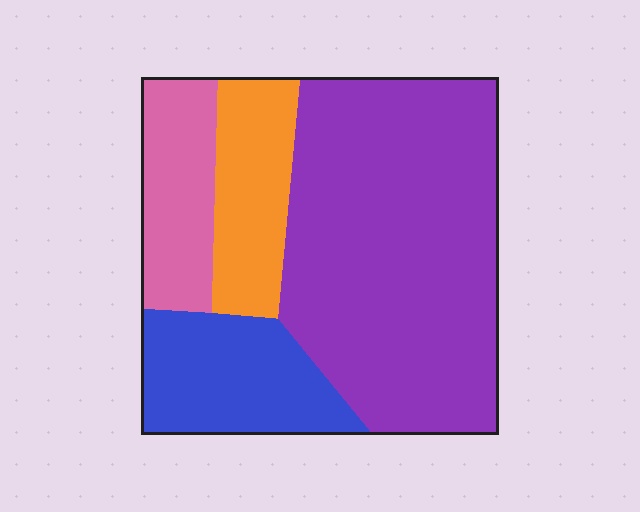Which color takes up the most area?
Purple, at roughly 55%.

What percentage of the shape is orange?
Orange takes up about one eighth (1/8) of the shape.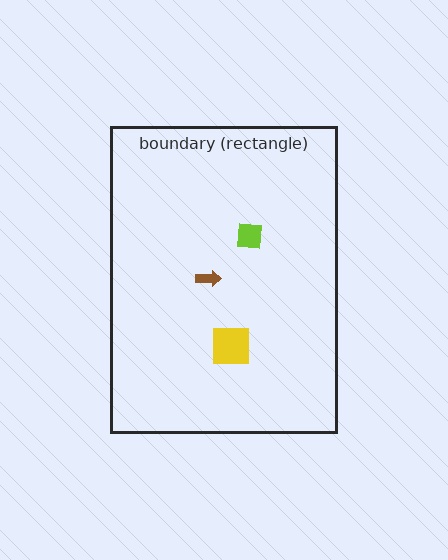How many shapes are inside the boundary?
3 inside, 0 outside.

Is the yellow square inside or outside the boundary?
Inside.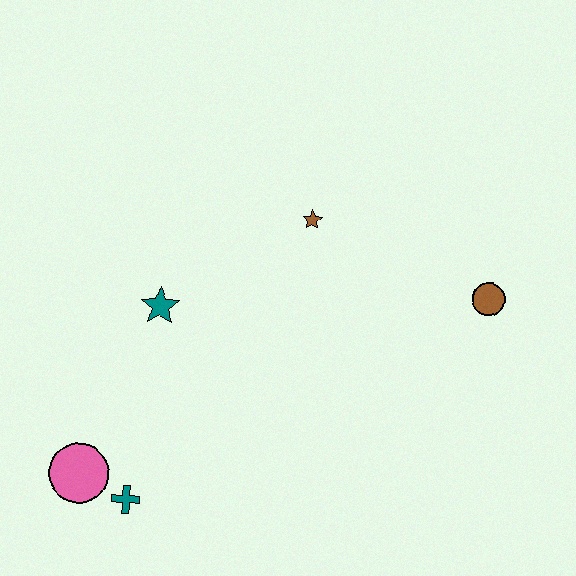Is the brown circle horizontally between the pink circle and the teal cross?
No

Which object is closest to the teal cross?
The pink circle is closest to the teal cross.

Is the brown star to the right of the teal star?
Yes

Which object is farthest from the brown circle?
The pink circle is farthest from the brown circle.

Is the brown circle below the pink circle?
No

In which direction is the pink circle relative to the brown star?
The pink circle is below the brown star.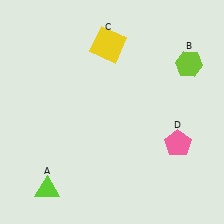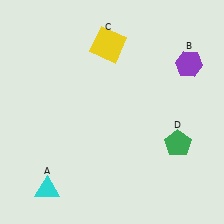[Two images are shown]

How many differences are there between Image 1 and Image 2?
There are 3 differences between the two images.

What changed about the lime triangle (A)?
In Image 1, A is lime. In Image 2, it changed to cyan.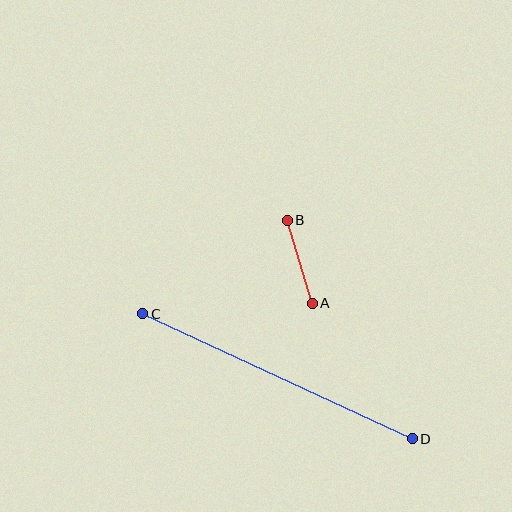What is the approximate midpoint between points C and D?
The midpoint is at approximately (278, 376) pixels.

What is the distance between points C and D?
The distance is approximately 297 pixels.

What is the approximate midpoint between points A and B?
The midpoint is at approximately (300, 262) pixels.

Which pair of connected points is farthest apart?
Points C and D are farthest apart.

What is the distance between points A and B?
The distance is approximately 87 pixels.